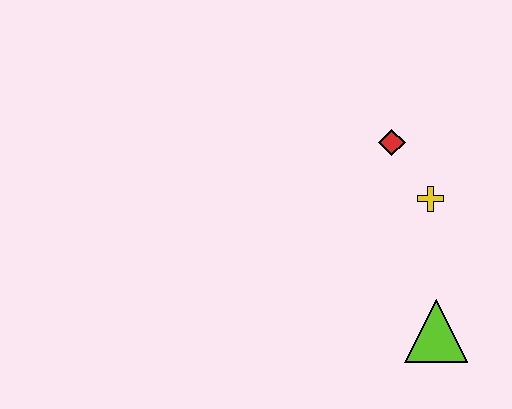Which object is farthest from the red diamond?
The lime triangle is farthest from the red diamond.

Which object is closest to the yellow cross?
The red diamond is closest to the yellow cross.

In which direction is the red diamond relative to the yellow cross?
The red diamond is above the yellow cross.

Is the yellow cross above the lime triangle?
Yes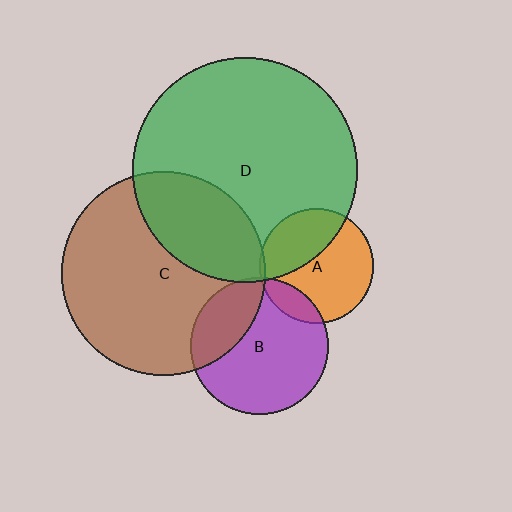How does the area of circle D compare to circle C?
Approximately 1.2 times.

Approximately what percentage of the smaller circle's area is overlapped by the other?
Approximately 30%.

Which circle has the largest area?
Circle D (green).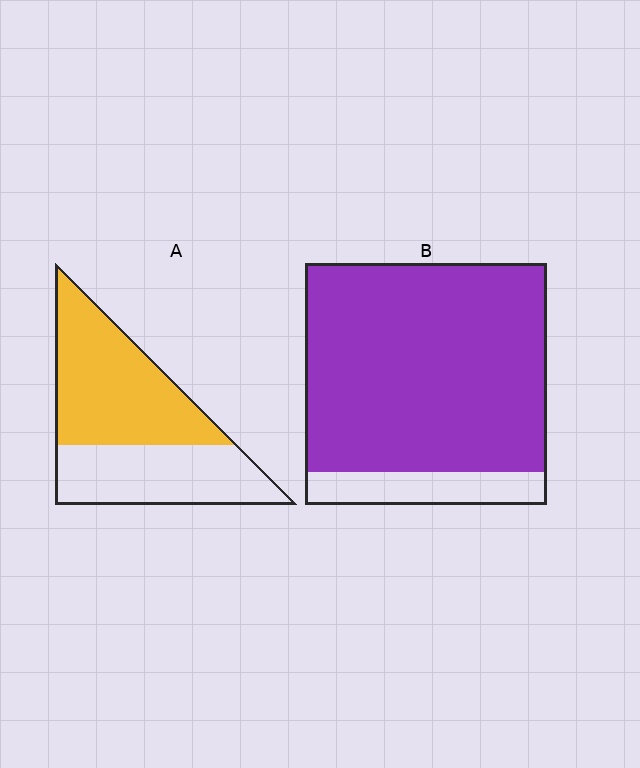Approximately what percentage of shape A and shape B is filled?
A is approximately 55% and B is approximately 85%.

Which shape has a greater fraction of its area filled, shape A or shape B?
Shape B.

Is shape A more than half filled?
Yes.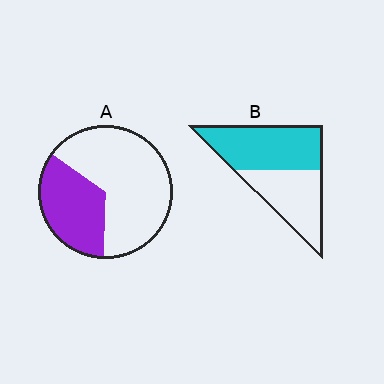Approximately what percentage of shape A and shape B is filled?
A is approximately 35% and B is approximately 55%.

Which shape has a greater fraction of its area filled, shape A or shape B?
Shape B.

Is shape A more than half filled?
No.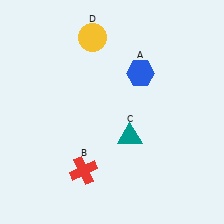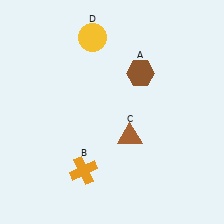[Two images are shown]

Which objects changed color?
A changed from blue to brown. B changed from red to orange. C changed from teal to brown.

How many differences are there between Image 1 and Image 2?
There are 3 differences between the two images.